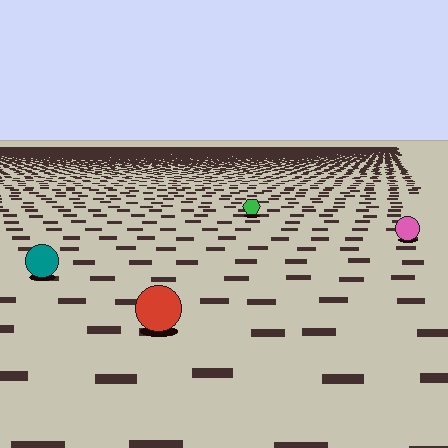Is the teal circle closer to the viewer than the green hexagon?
Yes. The teal circle is closer — you can tell from the texture gradient: the ground texture is coarser near it.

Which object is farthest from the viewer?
The green hexagon is farthest from the viewer. It appears smaller and the ground texture around it is denser.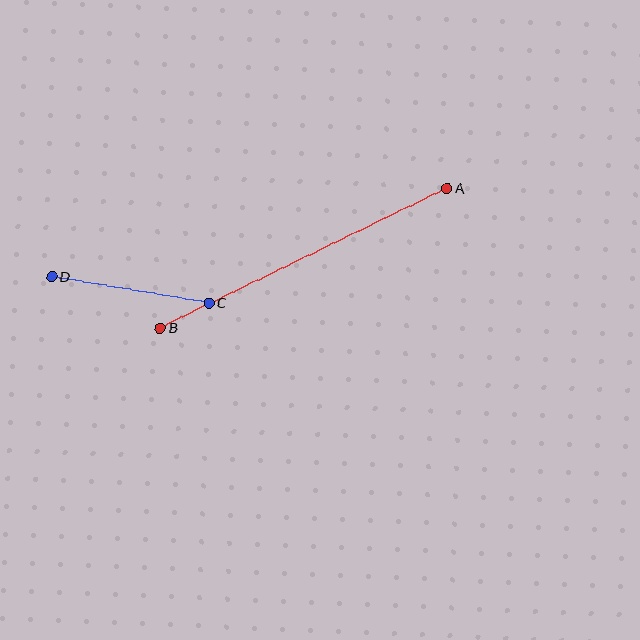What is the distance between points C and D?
The distance is approximately 159 pixels.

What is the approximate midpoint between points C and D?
The midpoint is at approximately (130, 290) pixels.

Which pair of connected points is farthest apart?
Points A and B are farthest apart.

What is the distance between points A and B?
The distance is approximately 319 pixels.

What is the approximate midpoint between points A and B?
The midpoint is at approximately (304, 258) pixels.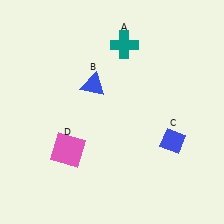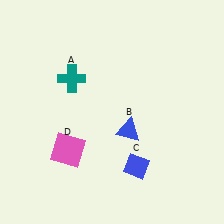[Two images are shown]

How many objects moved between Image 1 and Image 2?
3 objects moved between the two images.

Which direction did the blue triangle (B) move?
The blue triangle (B) moved down.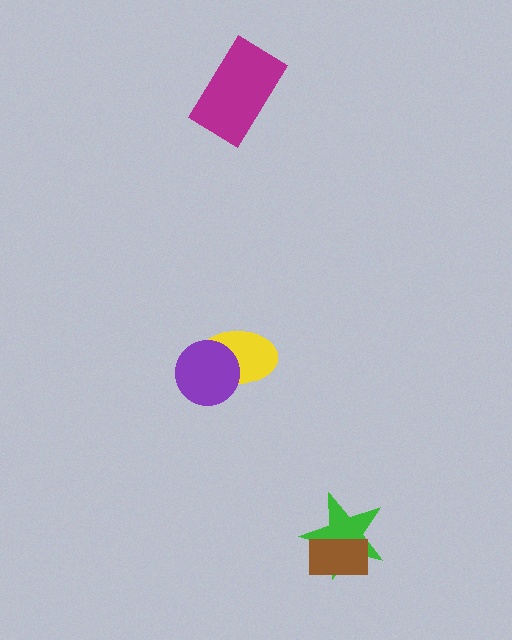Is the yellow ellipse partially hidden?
Yes, it is partially covered by another shape.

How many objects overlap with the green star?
1 object overlaps with the green star.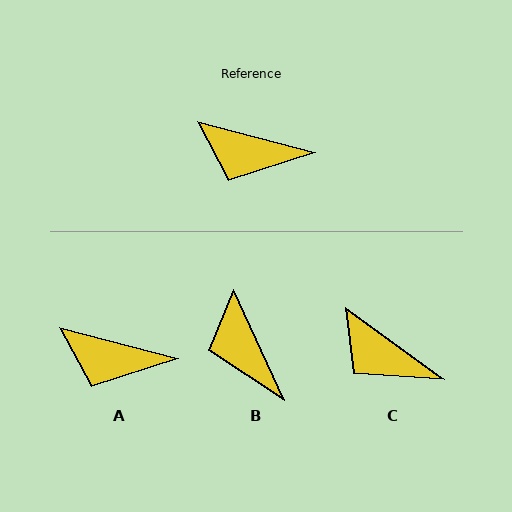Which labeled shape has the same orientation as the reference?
A.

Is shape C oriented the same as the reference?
No, it is off by about 22 degrees.